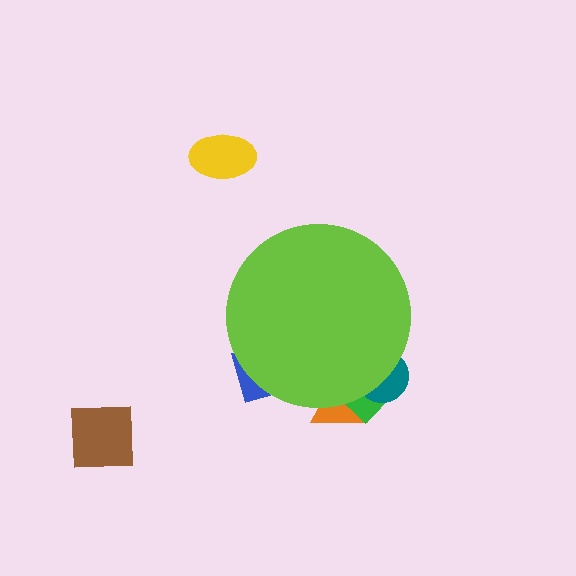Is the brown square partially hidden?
No, the brown square is fully visible.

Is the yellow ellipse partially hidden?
No, the yellow ellipse is fully visible.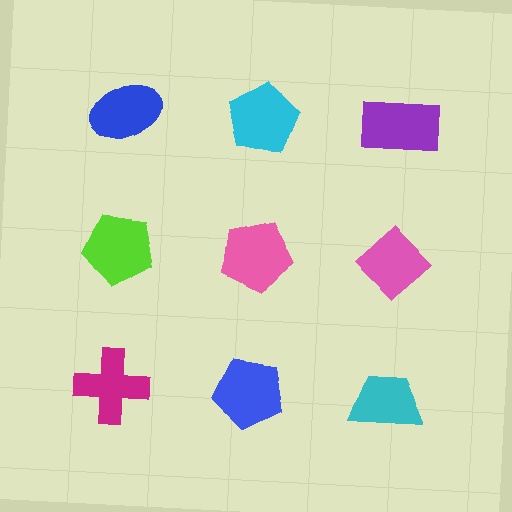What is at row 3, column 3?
A cyan trapezoid.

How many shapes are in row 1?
3 shapes.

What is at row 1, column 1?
A blue ellipse.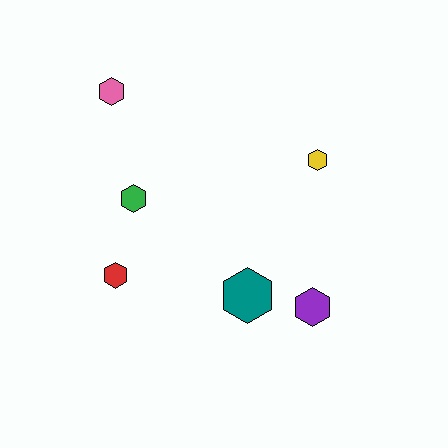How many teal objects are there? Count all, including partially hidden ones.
There is 1 teal object.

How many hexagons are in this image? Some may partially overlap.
There are 6 hexagons.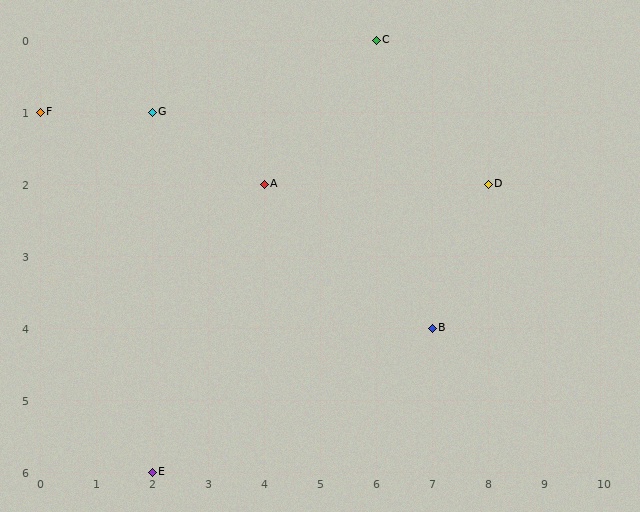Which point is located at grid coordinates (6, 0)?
Point C is at (6, 0).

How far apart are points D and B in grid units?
Points D and B are 1 column and 2 rows apart (about 2.2 grid units diagonally).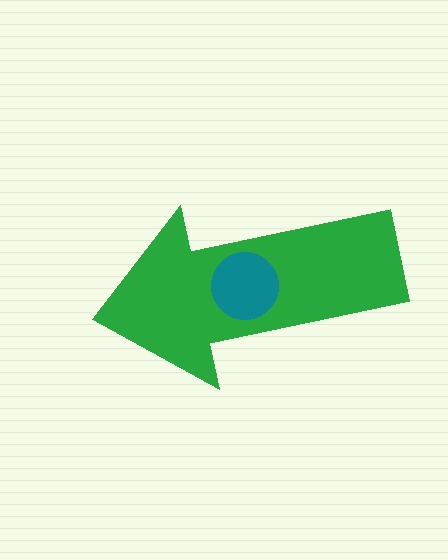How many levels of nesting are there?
2.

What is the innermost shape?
The teal circle.